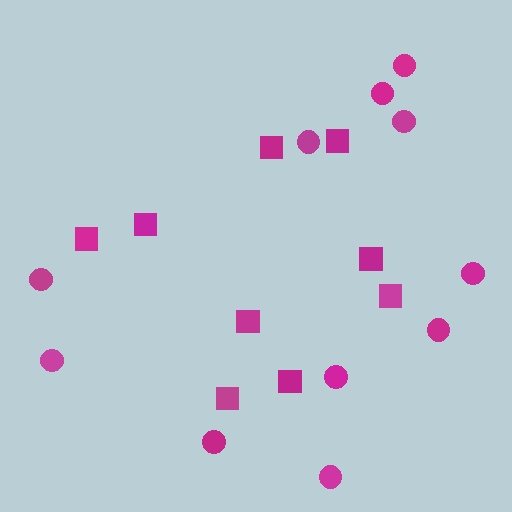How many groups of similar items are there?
There are 2 groups: one group of circles (11) and one group of squares (9).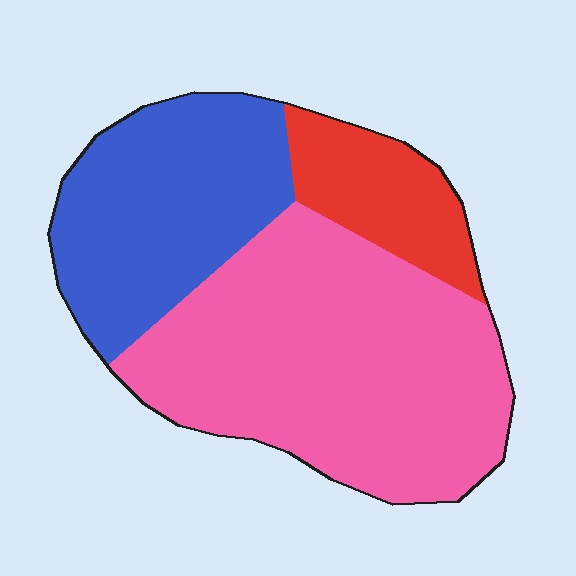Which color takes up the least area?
Red, at roughly 15%.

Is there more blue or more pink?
Pink.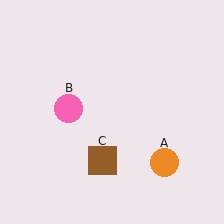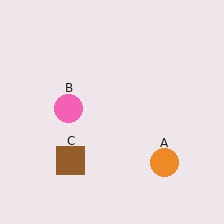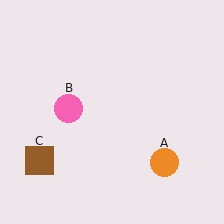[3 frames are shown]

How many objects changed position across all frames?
1 object changed position: brown square (object C).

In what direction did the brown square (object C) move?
The brown square (object C) moved left.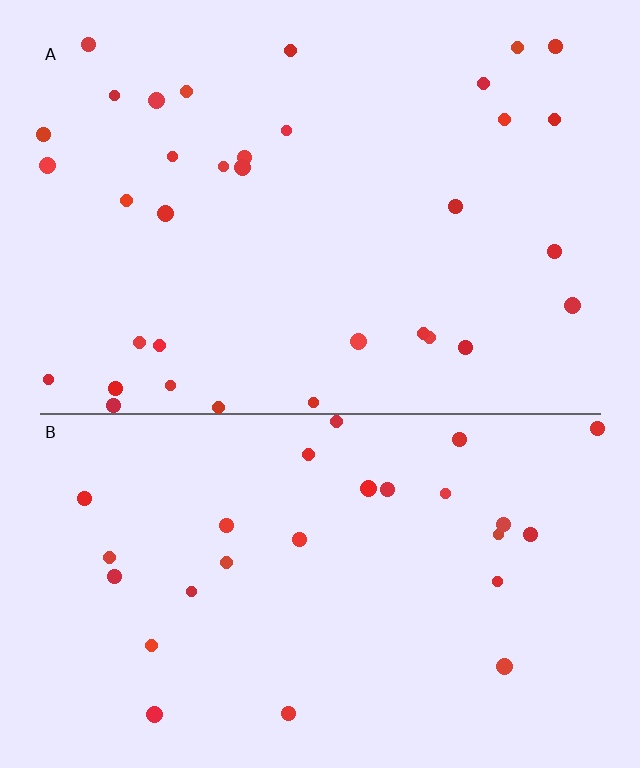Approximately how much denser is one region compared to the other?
Approximately 1.3× — region A over region B.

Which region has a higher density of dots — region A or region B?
A (the top).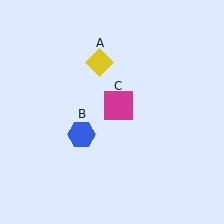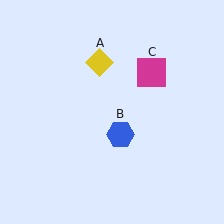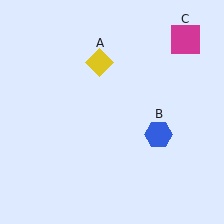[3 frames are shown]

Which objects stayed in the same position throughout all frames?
Yellow diamond (object A) remained stationary.